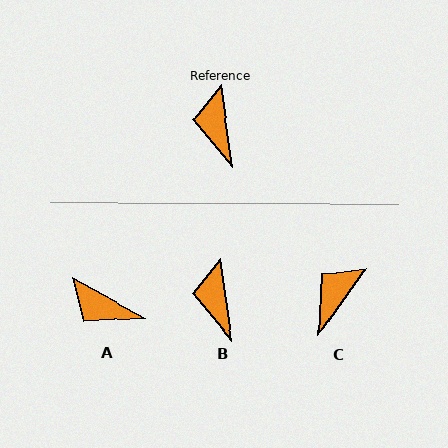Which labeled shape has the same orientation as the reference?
B.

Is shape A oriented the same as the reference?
No, it is off by about 54 degrees.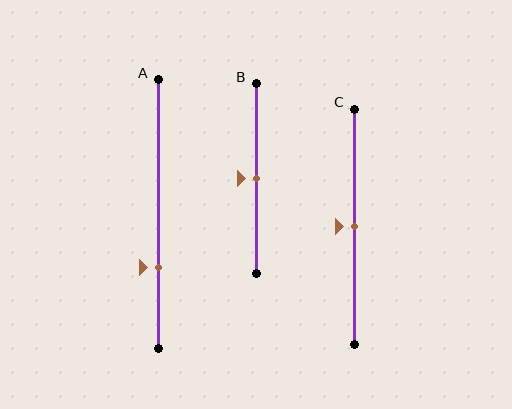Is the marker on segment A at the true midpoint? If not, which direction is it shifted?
No, the marker on segment A is shifted downward by about 20% of the segment length.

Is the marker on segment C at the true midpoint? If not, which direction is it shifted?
Yes, the marker on segment C is at the true midpoint.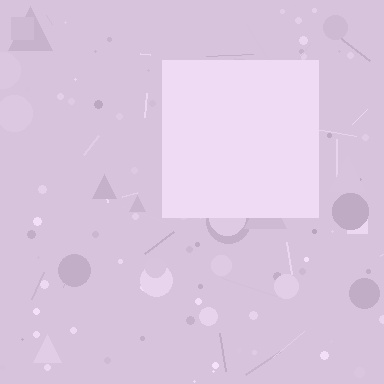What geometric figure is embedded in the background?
A square is embedded in the background.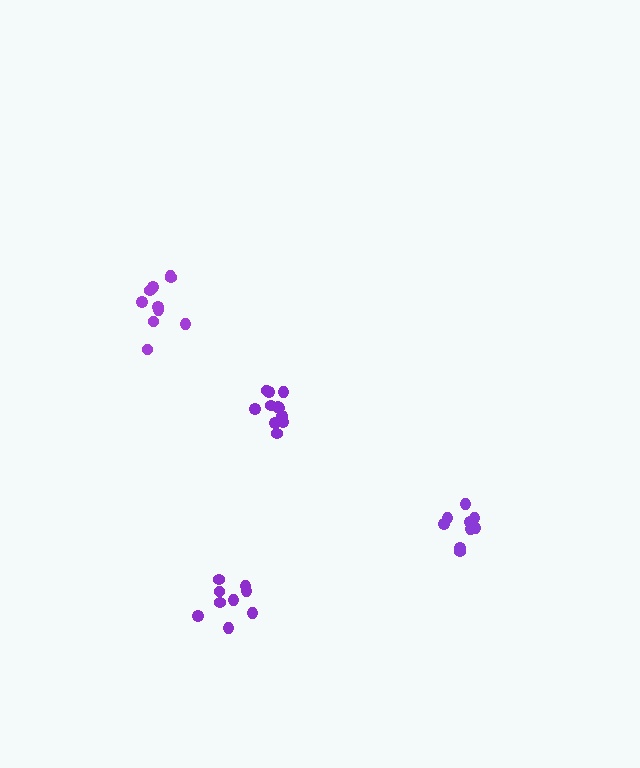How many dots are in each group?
Group 1: 10 dots, Group 2: 9 dots, Group 3: 9 dots, Group 4: 11 dots (39 total).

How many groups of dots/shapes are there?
There are 4 groups.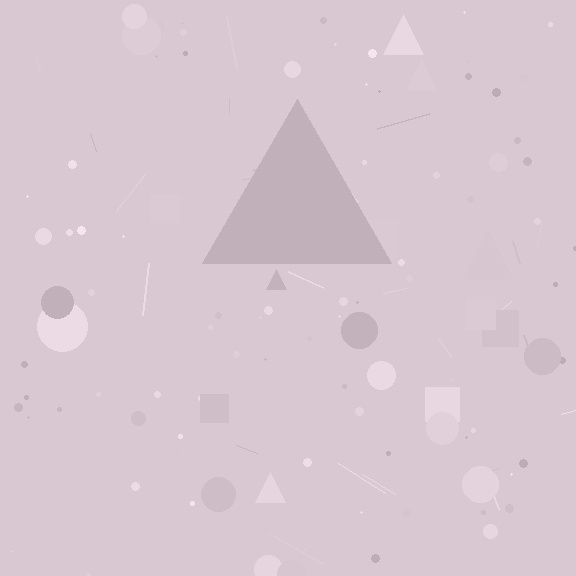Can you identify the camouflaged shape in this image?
The camouflaged shape is a triangle.